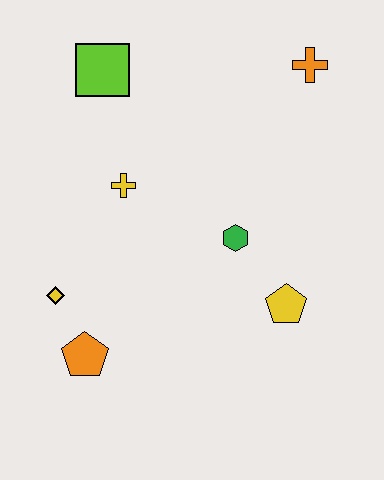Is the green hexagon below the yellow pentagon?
No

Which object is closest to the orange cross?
The green hexagon is closest to the orange cross.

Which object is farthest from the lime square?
The yellow pentagon is farthest from the lime square.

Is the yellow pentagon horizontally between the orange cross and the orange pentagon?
Yes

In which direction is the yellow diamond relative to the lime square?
The yellow diamond is below the lime square.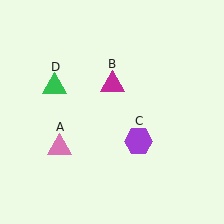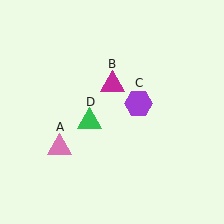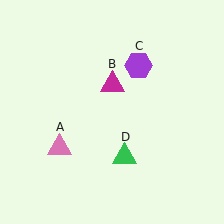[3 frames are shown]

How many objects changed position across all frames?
2 objects changed position: purple hexagon (object C), green triangle (object D).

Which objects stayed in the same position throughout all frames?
Pink triangle (object A) and magenta triangle (object B) remained stationary.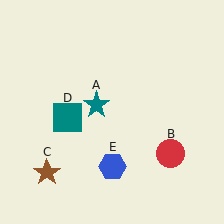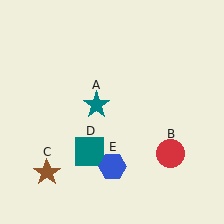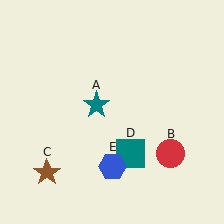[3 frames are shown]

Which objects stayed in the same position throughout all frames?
Teal star (object A) and red circle (object B) and brown star (object C) and blue hexagon (object E) remained stationary.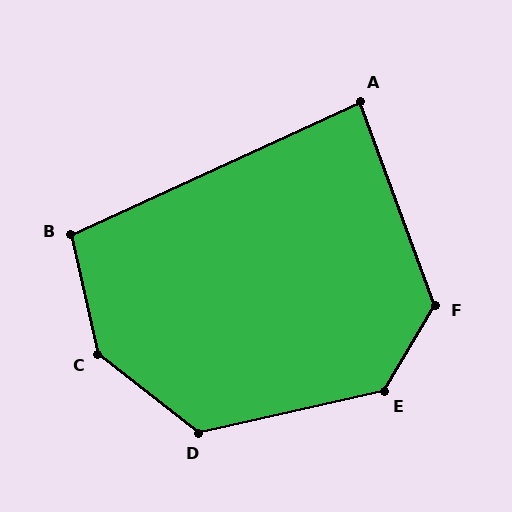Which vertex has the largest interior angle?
C, at approximately 141 degrees.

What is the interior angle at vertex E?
Approximately 134 degrees (obtuse).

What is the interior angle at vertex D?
Approximately 129 degrees (obtuse).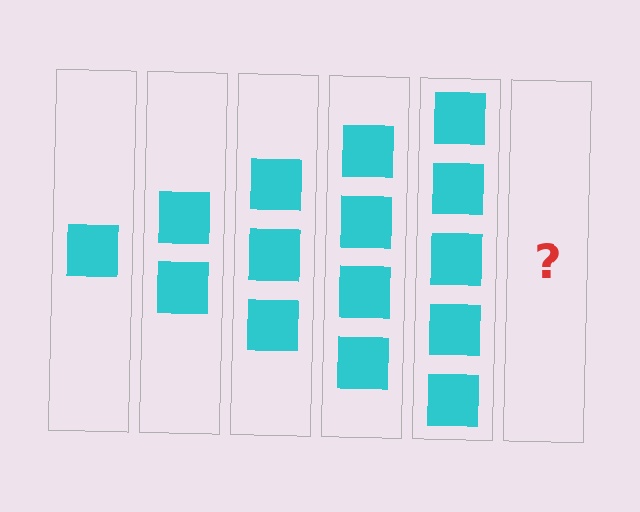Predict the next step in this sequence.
The next step is 6 squares.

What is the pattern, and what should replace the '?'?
The pattern is that each step adds one more square. The '?' should be 6 squares.